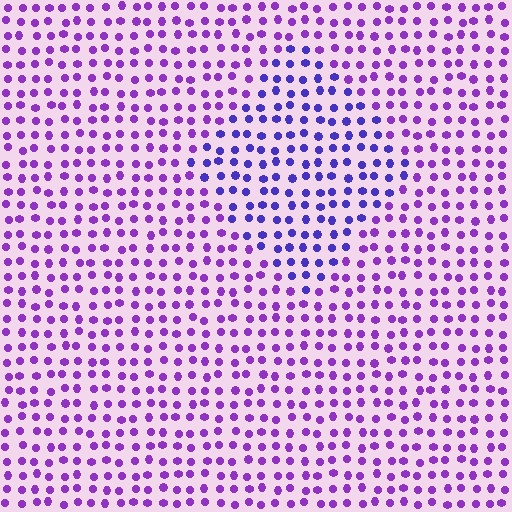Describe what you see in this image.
The image is filled with small purple elements in a uniform arrangement. A diamond-shaped region is visible where the elements are tinted to a slightly different hue, forming a subtle color boundary.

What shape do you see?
I see a diamond.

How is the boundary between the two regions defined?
The boundary is defined purely by a slight shift in hue (about 31 degrees). Spacing, size, and orientation are identical on both sides.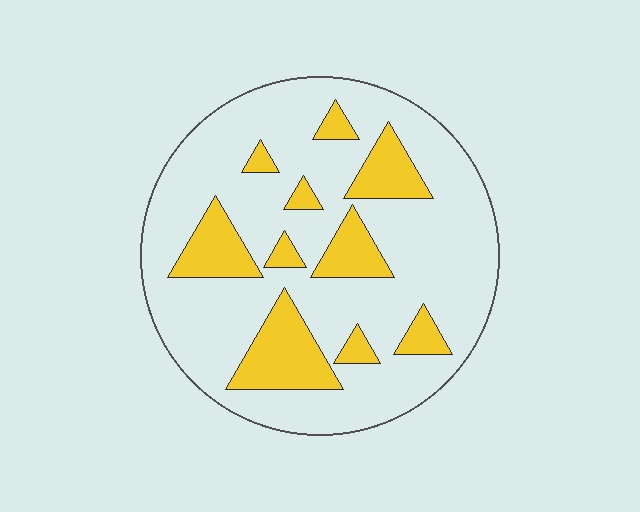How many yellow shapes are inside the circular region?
10.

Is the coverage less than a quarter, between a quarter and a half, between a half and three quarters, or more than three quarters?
Less than a quarter.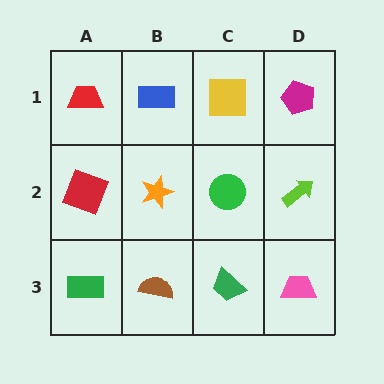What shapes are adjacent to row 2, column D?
A magenta pentagon (row 1, column D), a pink trapezoid (row 3, column D), a green circle (row 2, column C).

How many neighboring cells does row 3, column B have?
3.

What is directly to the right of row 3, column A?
A brown semicircle.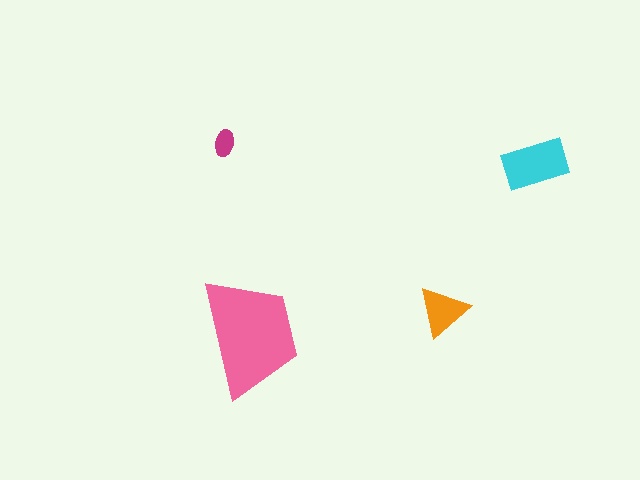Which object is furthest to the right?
The cyan rectangle is rightmost.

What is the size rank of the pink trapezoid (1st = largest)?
1st.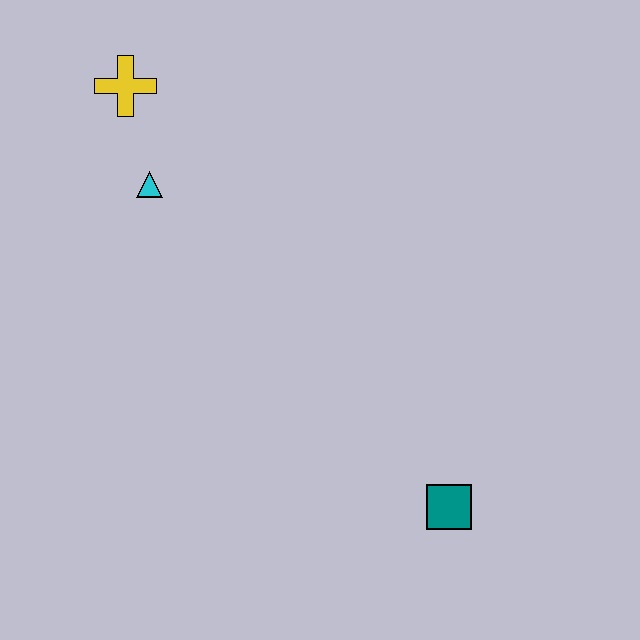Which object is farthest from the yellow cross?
The teal square is farthest from the yellow cross.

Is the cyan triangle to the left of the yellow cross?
No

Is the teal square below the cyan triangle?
Yes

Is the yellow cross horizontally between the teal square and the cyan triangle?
No